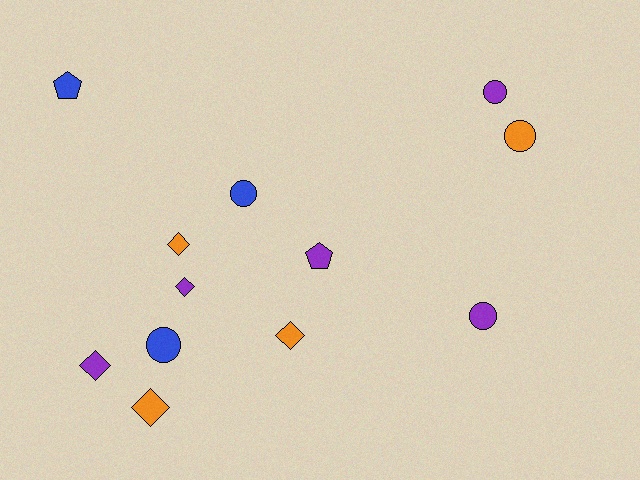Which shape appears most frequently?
Circle, with 5 objects.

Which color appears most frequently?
Purple, with 5 objects.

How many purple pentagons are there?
There is 1 purple pentagon.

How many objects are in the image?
There are 12 objects.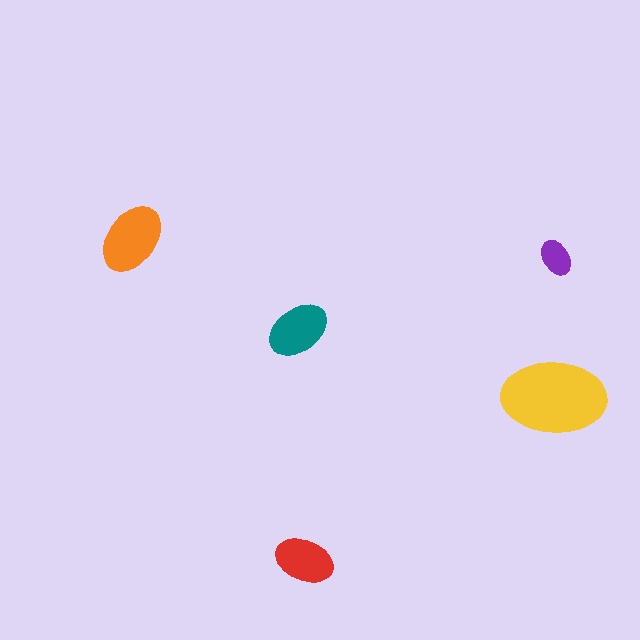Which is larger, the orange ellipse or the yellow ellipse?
The yellow one.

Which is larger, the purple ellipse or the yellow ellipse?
The yellow one.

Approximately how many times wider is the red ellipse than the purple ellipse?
About 1.5 times wider.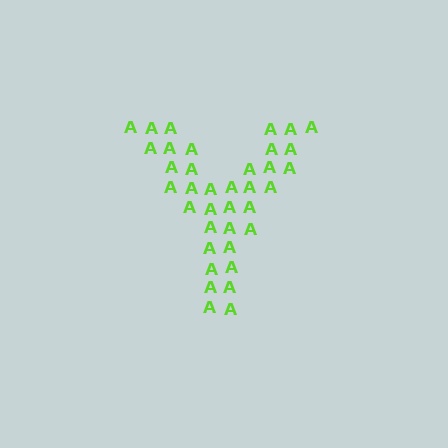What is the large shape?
The large shape is the letter Y.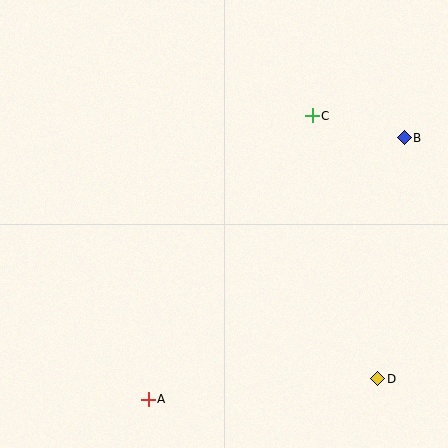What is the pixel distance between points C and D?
The distance between C and D is 271 pixels.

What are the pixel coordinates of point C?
Point C is at (312, 116).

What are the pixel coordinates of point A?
Point A is at (148, 399).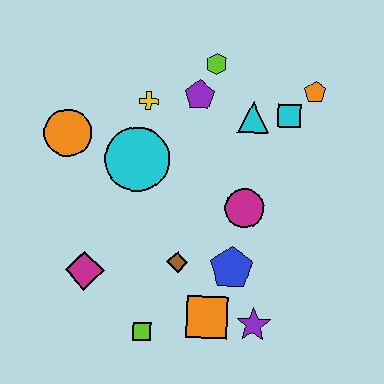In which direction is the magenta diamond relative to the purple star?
The magenta diamond is to the left of the purple star.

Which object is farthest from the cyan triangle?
The lime square is farthest from the cyan triangle.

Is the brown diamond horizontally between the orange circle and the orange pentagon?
Yes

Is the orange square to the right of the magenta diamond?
Yes